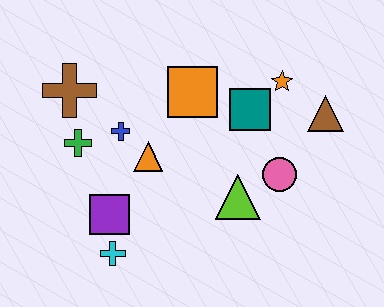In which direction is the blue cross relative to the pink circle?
The blue cross is to the left of the pink circle.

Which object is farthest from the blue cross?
The brown triangle is farthest from the blue cross.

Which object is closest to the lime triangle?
The pink circle is closest to the lime triangle.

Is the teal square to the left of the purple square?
No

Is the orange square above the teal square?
Yes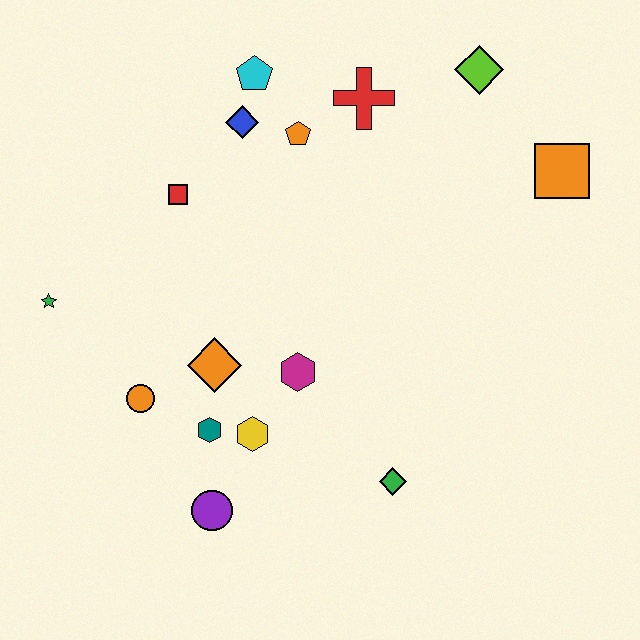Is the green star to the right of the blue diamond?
No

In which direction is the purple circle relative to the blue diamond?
The purple circle is below the blue diamond.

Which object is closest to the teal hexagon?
The yellow hexagon is closest to the teal hexagon.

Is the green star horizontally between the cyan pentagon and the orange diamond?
No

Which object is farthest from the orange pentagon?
The purple circle is farthest from the orange pentagon.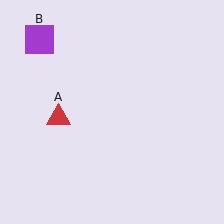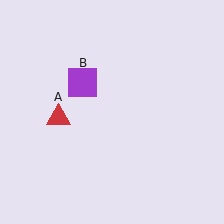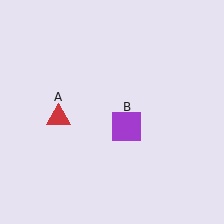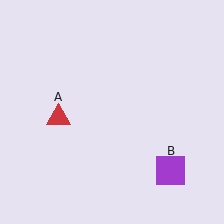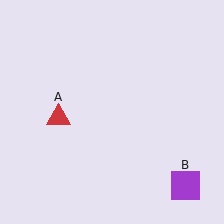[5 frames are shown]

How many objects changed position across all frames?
1 object changed position: purple square (object B).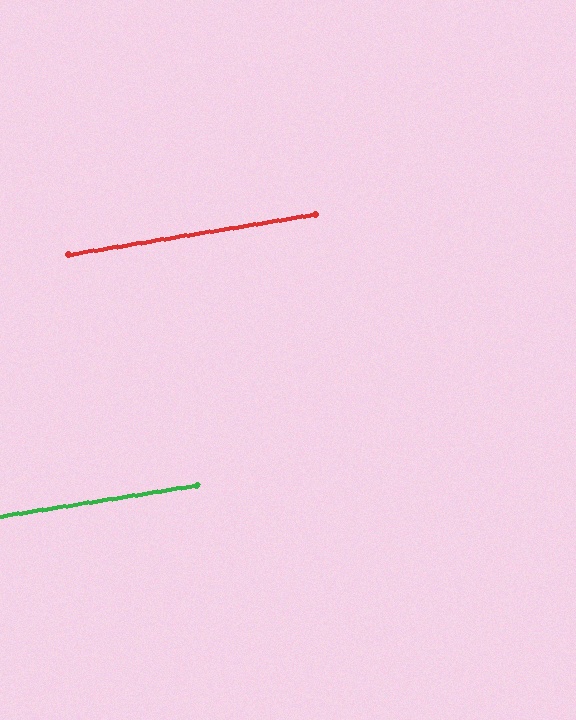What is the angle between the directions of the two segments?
Approximately 1 degree.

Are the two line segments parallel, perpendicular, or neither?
Parallel — their directions differ by only 0.5°.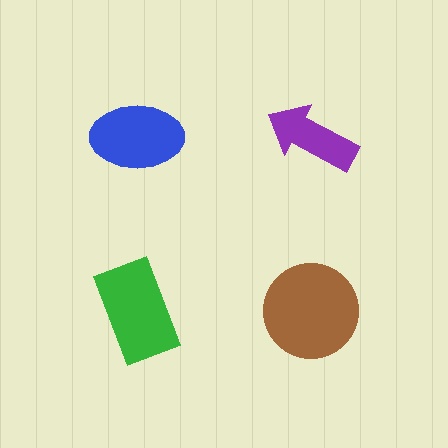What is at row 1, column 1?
A blue ellipse.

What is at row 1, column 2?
A purple arrow.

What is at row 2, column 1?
A green rectangle.